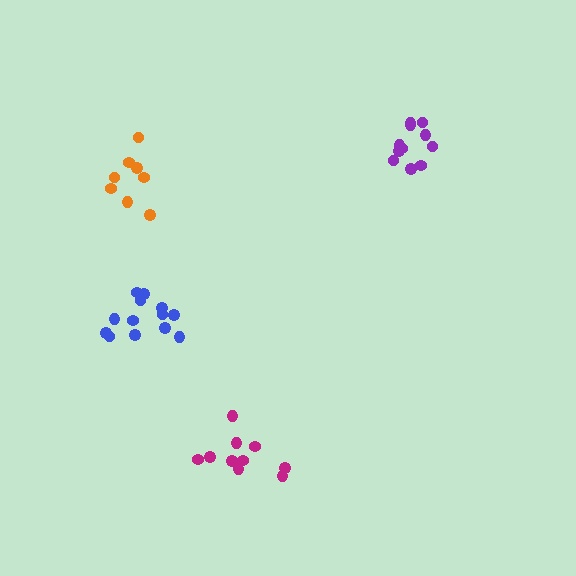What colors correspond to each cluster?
The clusters are colored: blue, orange, magenta, purple.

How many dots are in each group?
Group 1: 13 dots, Group 2: 8 dots, Group 3: 10 dots, Group 4: 11 dots (42 total).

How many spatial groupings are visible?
There are 4 spatial groupings.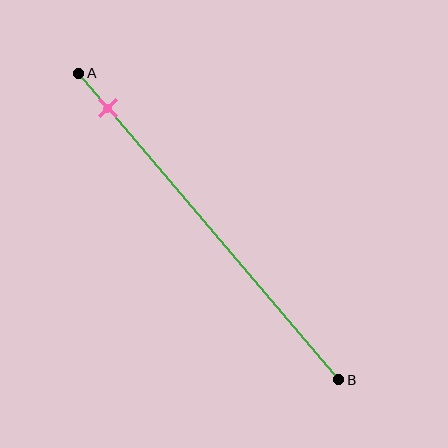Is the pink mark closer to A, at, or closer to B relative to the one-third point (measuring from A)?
The pink mark is closer to point A than the one-third point of segment AB.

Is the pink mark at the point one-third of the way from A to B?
No, the mark is at about 10% from A, not at the 33% one-third point.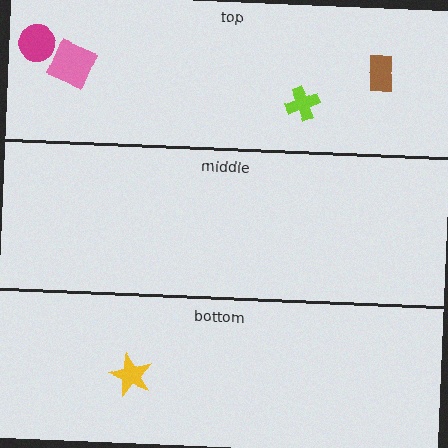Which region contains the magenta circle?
The top region.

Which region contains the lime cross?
The top region.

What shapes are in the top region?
The brown rectangle, the lime cross, the magenta circle, the pink square.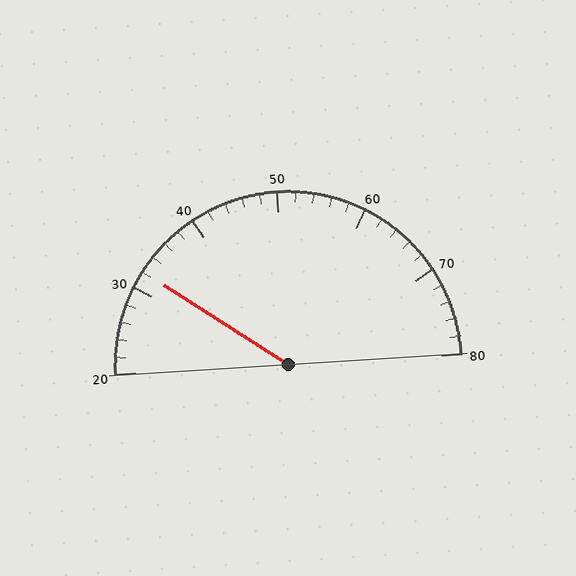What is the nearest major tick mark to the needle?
The nearest major tick mark is 30.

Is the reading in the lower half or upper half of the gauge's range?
The reading is in the lower half of the range (20 to 80).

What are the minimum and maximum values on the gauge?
The gauge ranges from 20 to 80.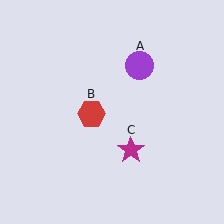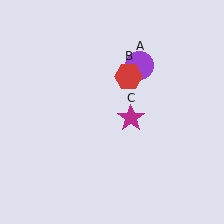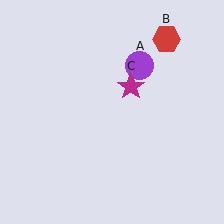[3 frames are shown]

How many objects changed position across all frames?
2 objects changed position: red hexagon (object B), magenta star (object C).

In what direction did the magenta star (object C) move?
The magenta star (object C) moved up.